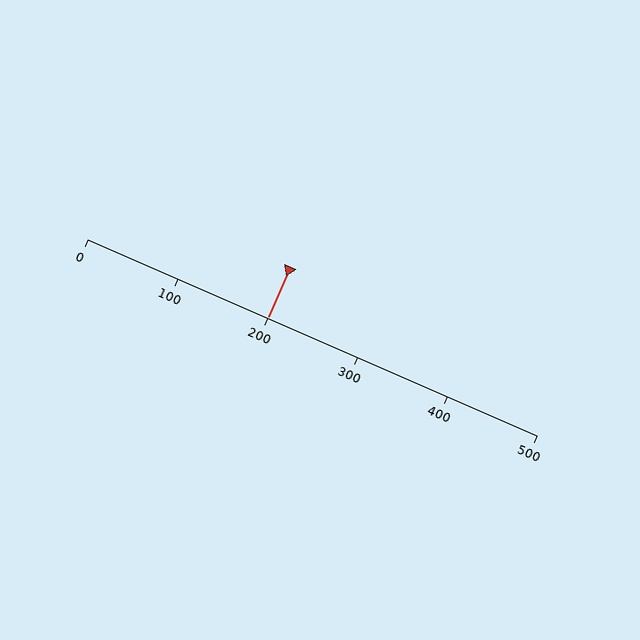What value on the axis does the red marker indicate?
The marker indicates approximately 200.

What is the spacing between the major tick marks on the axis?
The major ticks are spaced 100 apart.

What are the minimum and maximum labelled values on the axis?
The axis runs from 0 to 500.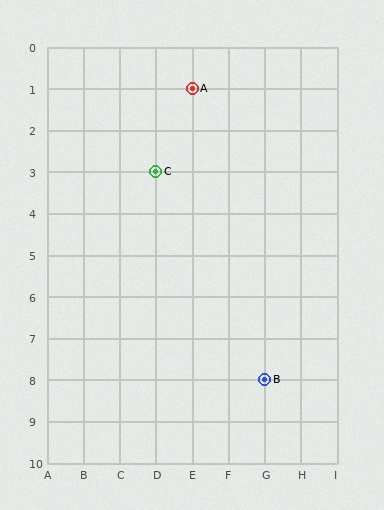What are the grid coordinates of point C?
Point C is at grid coordinates (D, 3).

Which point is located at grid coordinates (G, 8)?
Point B is at (G, 8).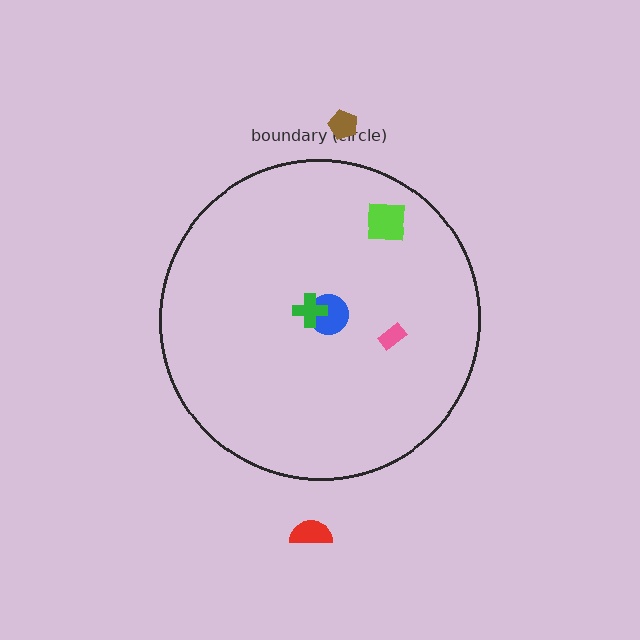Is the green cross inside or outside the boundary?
Inside.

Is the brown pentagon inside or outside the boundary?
Outside.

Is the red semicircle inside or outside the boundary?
Outside.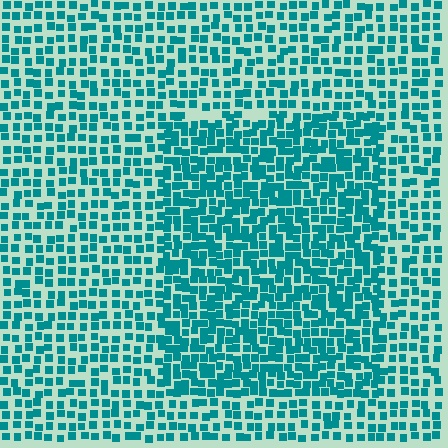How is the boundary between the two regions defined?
The boundary is defined by a change in element density (approximately 1.6x ratio). All elements are the same color, size, and shape.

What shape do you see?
I see a rectangle.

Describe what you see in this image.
The image contains small teal elements arranged at two different densities. A rectangle-shaped region is visible where the elements are more densely packed than the surrounding area.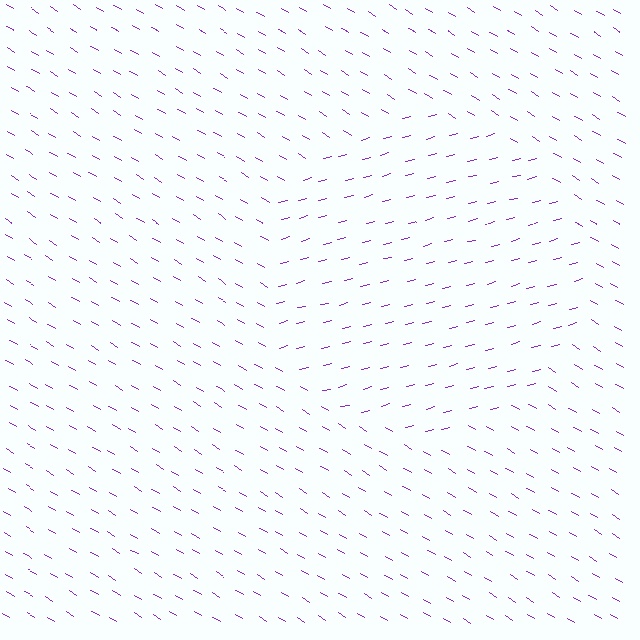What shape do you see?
I see a circle.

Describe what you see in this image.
The image is filled with small purple line segments. A circle region in the image has lines oriented differently from the surrounding lines, creating a visible texture boundary.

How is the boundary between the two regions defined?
The boundary is defined purely by a change in line orientation (approximately 45 degrees difference). All lines are the same color and thickness.